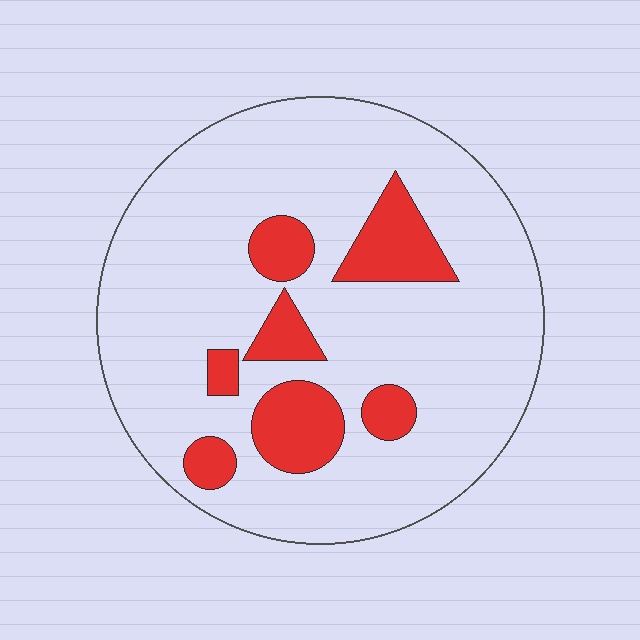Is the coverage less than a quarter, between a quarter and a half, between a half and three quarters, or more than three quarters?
Less than a quarter.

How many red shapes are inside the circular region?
7.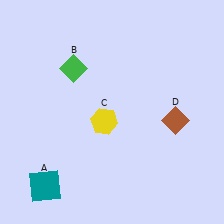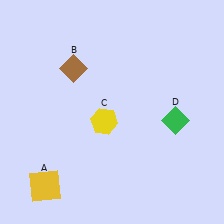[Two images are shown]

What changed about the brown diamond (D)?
In Image 1, D is brown. In Image 2, it changed to green.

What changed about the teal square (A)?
In Image 1, A is teal. In Image 2, it changed to yellow.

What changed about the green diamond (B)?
In Image 1, B is green. In Image 2, it changed to brown.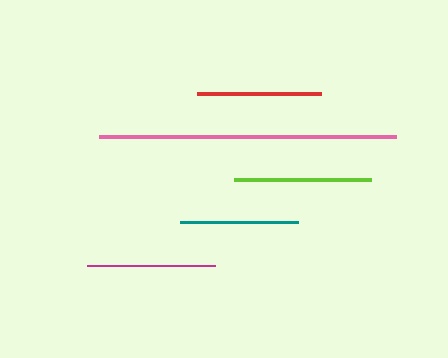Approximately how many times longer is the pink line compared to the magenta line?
The pink line is approximately 2.3 times the length of the magenta line.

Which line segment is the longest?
The pink line is the longest at approximately 297 pixels.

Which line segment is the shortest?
The teal line is the shortest at approximately 118 pixels.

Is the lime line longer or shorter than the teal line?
The lime line is longer than the teal line.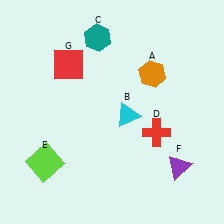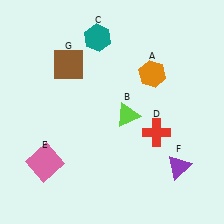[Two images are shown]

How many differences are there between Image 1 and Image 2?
There are 3 differences between the two images.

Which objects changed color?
B changed from cyan to lime. E changed from lime to pink. G changed from red to brown.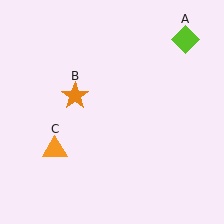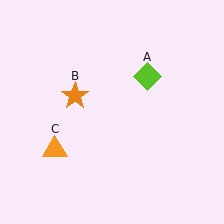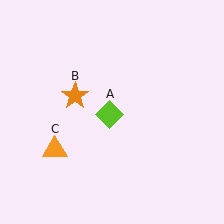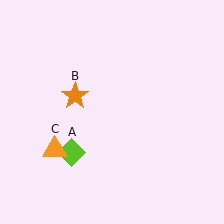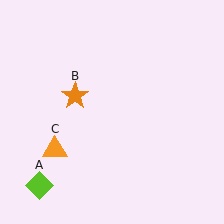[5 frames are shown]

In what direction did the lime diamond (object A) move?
The lime diamond (object A) moved down and to the left.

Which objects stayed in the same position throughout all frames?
Orange star (object B) and orange triangle (object C) remained stationary.